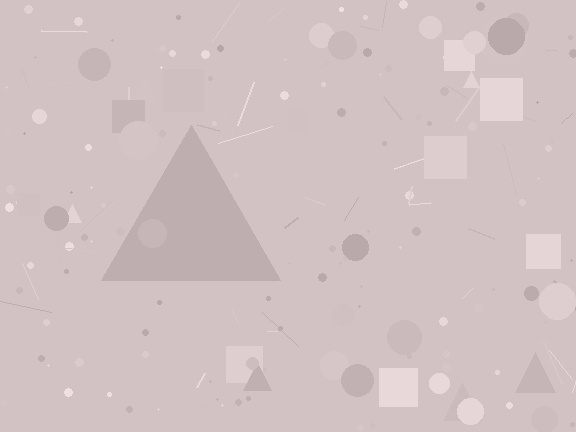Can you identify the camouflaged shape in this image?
The camouflaged shape is a triangle.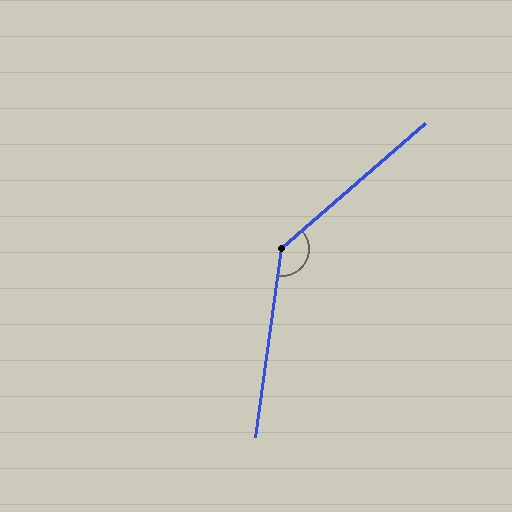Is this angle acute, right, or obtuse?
It is obtuse.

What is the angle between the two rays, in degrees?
Approximately 139 degrees.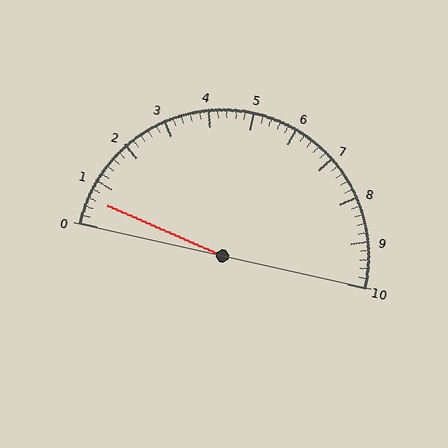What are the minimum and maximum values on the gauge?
The gauge ranges from 0 to 10.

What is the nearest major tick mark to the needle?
The nearest major tick mark is 1.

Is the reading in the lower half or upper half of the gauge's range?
The reading is in the lower half of the range (0 to 10).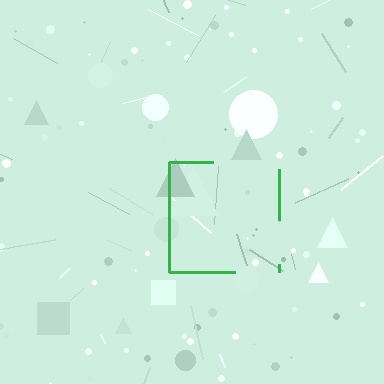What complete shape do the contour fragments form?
The contour fragments form a square.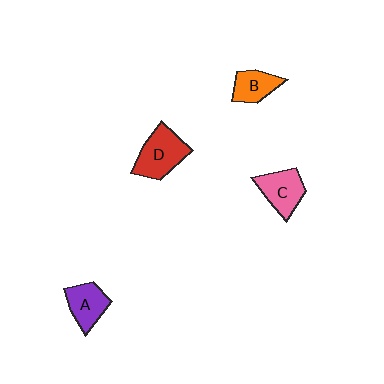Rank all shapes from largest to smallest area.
From largest to smallest: D (red), C (pink), A (purple), B (orange).